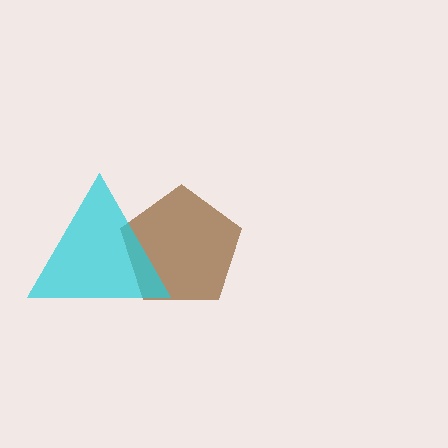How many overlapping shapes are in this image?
There are 2 overlapping shapes in the image.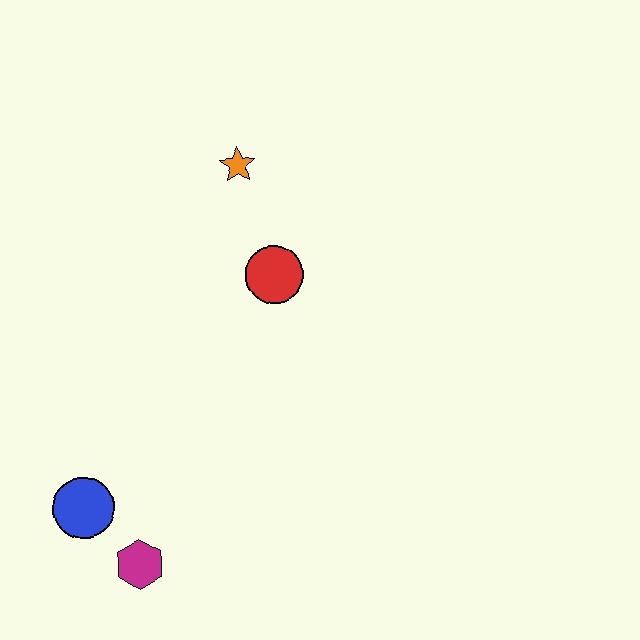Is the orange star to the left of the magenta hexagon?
No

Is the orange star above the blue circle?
Yes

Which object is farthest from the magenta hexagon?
The orange star is farthest from the magenta hexagon.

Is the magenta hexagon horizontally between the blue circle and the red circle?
Yes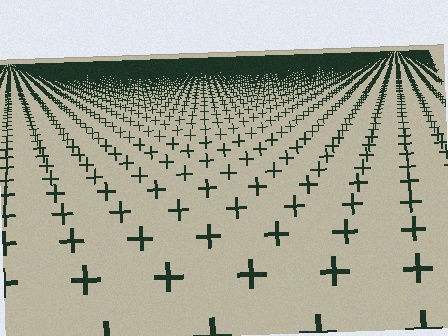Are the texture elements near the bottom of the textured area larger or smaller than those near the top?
Larger. Near the bottom, elements are closer to the viewer and appear at a bigger on-screen size.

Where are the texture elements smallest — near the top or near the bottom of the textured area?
Near the top.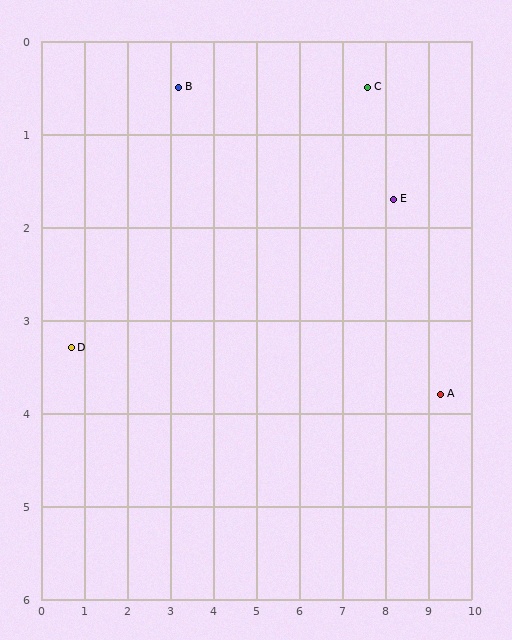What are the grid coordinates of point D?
Point D is at approximately (0.7, 3.3).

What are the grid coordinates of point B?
Point B is at approximately (3.2, 0.5).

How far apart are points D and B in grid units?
Points D and B are about 3.8 grid units apart.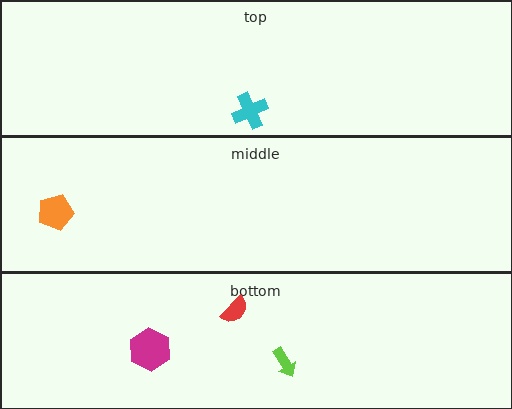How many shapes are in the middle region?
1.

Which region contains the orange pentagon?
The middle region.